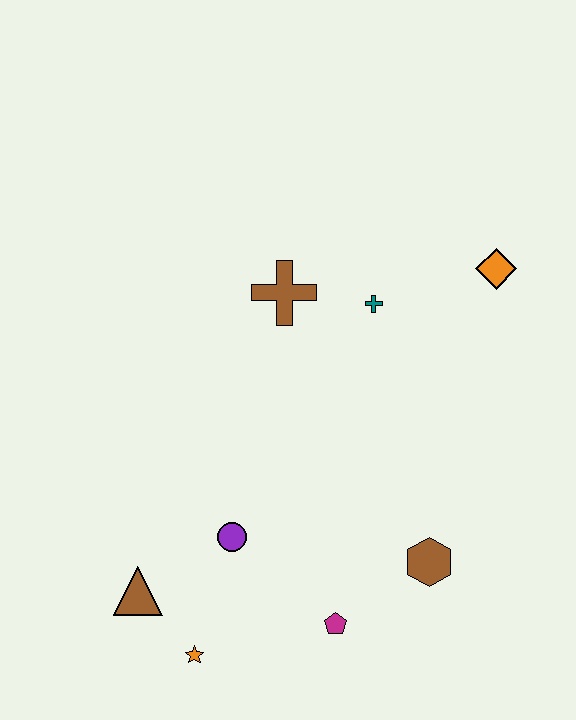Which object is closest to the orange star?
The brown triangle is closest to the orange star.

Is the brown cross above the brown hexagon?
Yes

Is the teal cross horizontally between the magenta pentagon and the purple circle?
No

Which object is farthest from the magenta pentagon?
The orange diamond is farthest from the magenta pentagon.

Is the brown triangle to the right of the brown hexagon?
No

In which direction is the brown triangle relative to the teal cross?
The brown triangle is below the teal cross.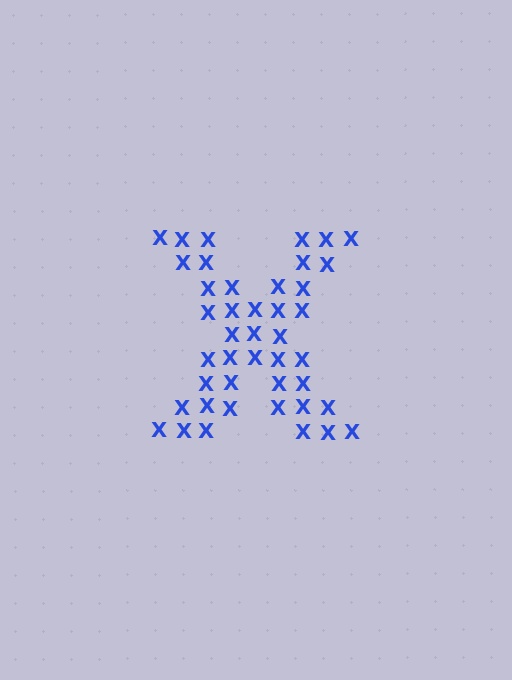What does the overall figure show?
The overall figure shows the letter X.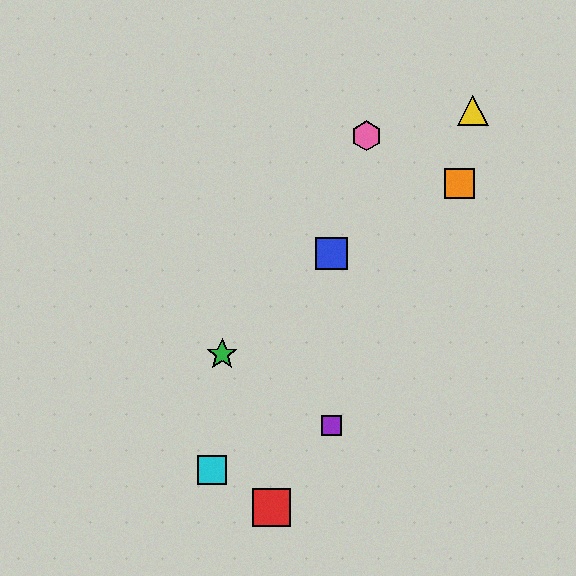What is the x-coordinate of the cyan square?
The cyan square is at x≈212.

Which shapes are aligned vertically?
The blue square, the purple square are aligned vertically.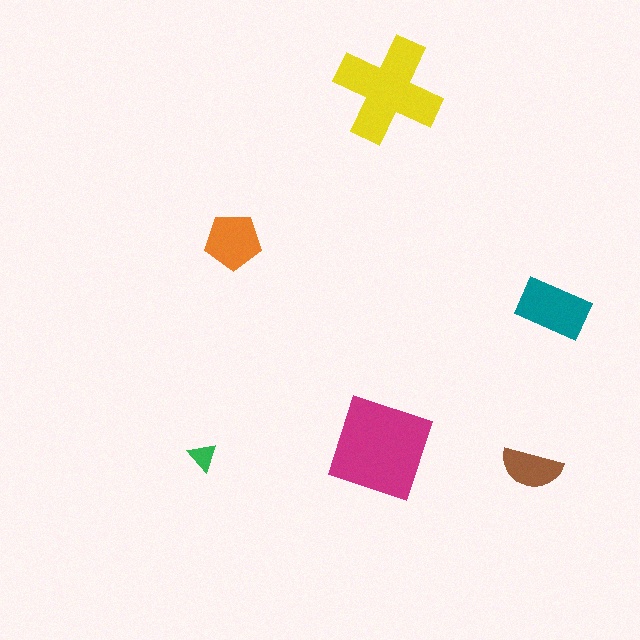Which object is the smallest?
The green triangle.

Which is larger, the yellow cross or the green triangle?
The yellow cross.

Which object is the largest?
The magenta diamond.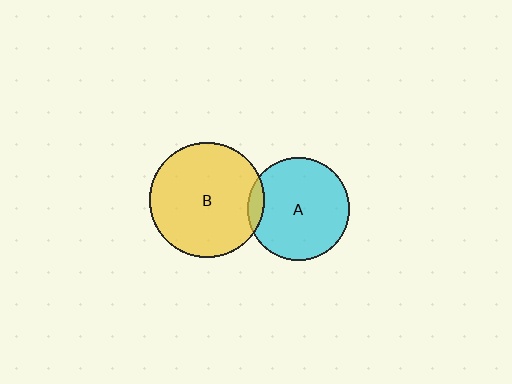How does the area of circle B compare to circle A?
Approximately 1.3 times.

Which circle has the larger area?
Circle B (yellow).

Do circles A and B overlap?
Yes.